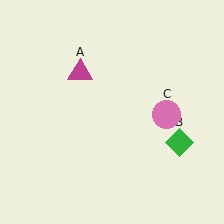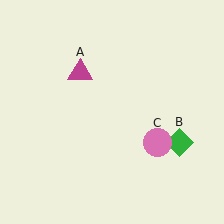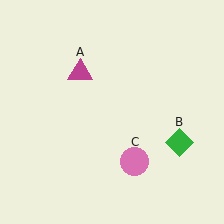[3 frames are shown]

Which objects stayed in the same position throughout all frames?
Magenta triangle (object A) and green diamond (object B) remained stationary.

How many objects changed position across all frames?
1 object changed position: pink circle (object C).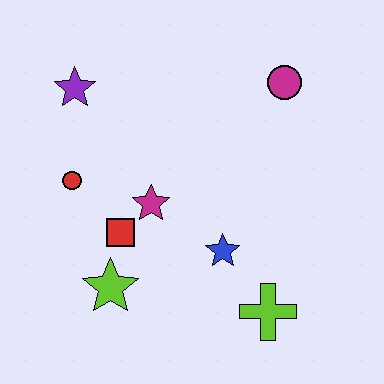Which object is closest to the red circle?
The red square is closest to the red circle.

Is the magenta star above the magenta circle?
No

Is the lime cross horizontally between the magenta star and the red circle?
No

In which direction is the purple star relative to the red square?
The purple star is above the red square.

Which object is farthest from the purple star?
The lime cross is farthest from the purple star.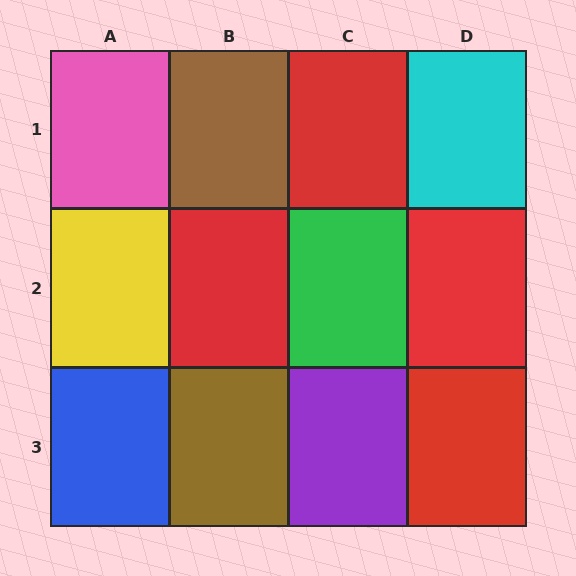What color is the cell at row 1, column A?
Pink.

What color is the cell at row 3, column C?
Purple.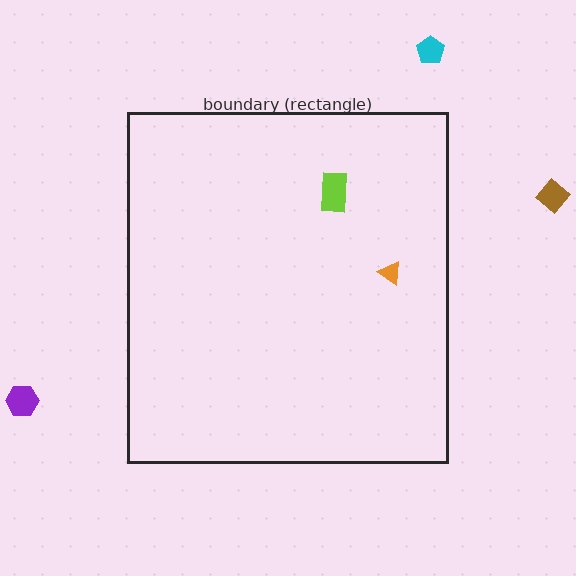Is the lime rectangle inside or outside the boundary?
Inside.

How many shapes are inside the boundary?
2 inside, 3 outside.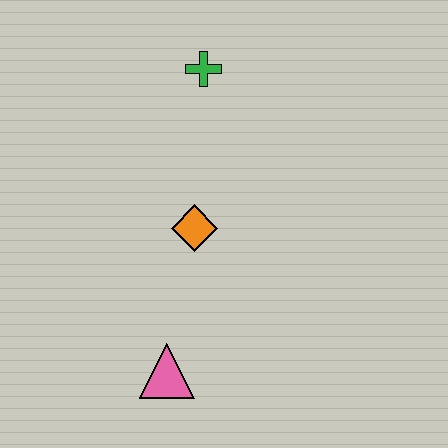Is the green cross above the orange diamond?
Yes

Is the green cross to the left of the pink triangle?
No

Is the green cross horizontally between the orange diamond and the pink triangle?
No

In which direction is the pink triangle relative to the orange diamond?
The pink triangle is below the orange diamond.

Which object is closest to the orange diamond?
The pink triangle is closest to the orange diamond.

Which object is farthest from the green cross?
The pink triangle is farthest from the green cross.